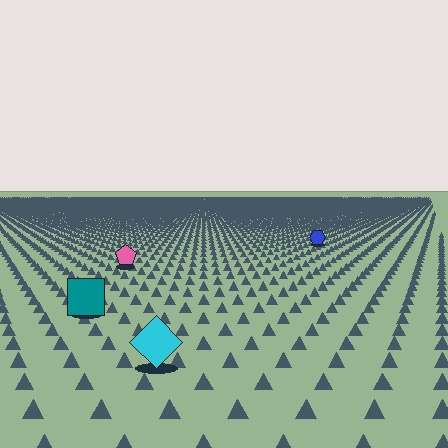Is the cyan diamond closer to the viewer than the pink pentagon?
Yes. The cyan diamond is closer — you can tell from the texture gradient: the ground texture is coarser near it.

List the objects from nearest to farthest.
From nearest to farthest: the cyan diamond, the teal square, the pink pentagon, the blue hexagon.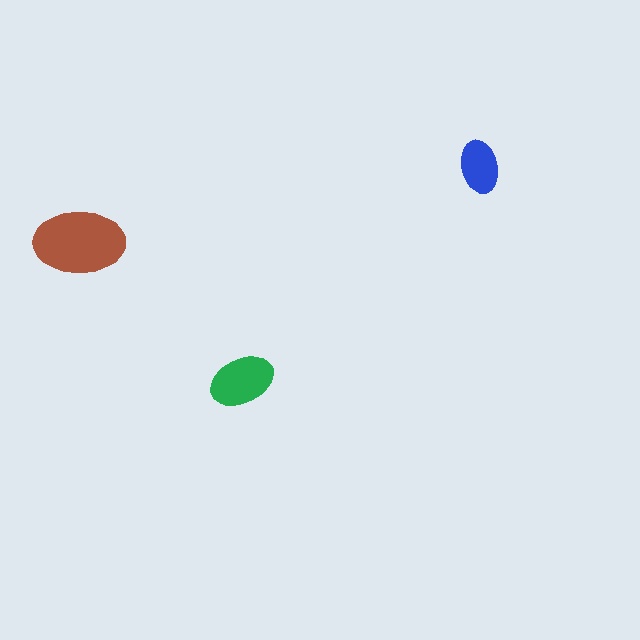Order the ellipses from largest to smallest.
the brown one, the green one, the blue one.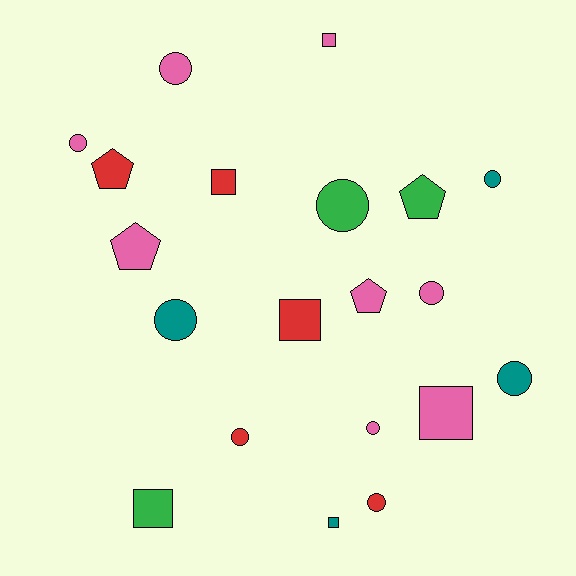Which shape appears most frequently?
Circle, with 10 objects.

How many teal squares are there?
There is 1 teal square.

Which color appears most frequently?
Pink, with 8 objects.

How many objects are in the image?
There are 20 objects.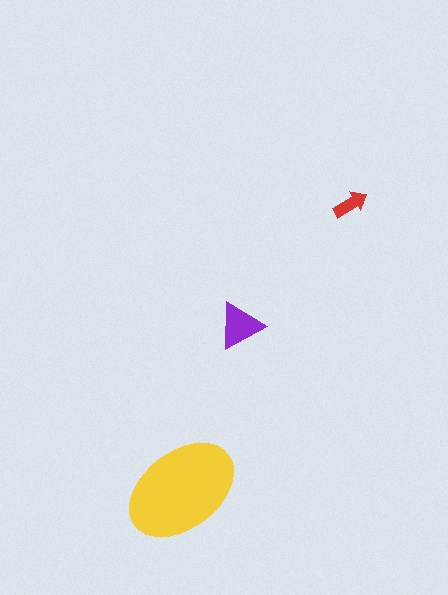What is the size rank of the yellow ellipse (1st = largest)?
1st.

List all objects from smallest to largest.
The red arrow, the purple triangle, the yellow ellipse.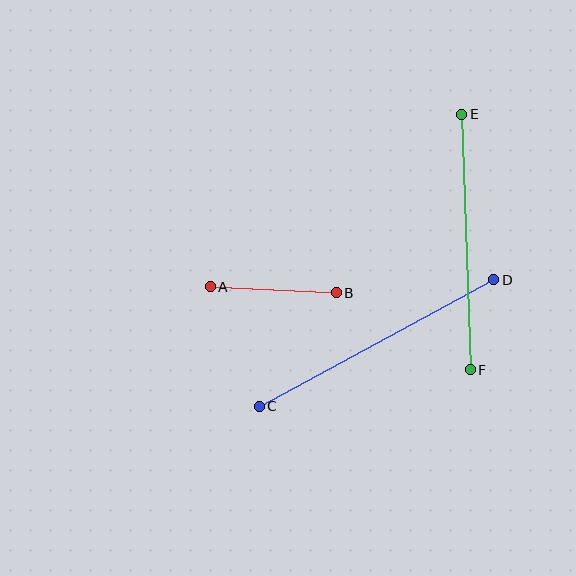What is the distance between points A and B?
The distance is approximately 126 pixels.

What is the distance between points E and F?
The distance is approximately 256 pixels.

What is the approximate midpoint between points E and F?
The midpoint is at approximately (466, 242) pixels.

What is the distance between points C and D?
The distance is approximately 266 pixels.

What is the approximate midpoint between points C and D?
The midpoint is at approximately (376, 343) pixels.